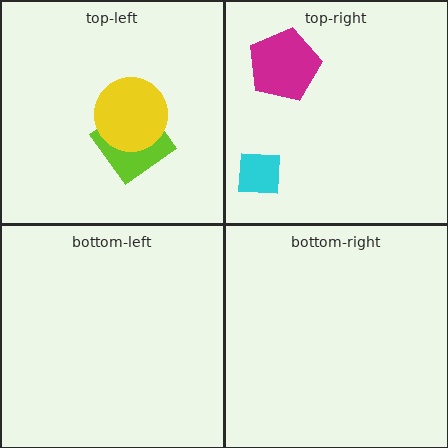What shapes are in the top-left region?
The lime diamond, the yellow circle.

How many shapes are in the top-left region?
2.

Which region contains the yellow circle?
The top-left region.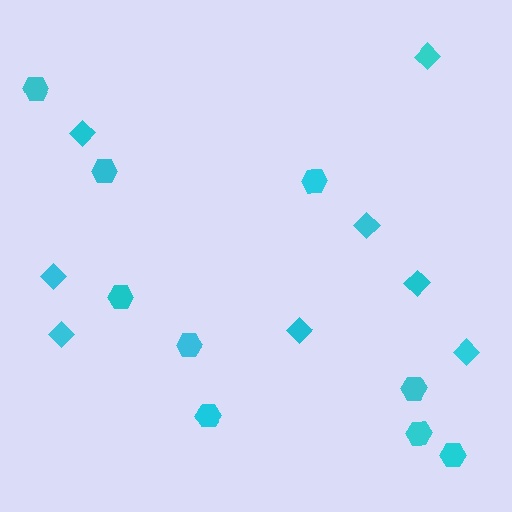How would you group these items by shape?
There are 2 groups: one group of hexagons (9) and one group of diamonds (8).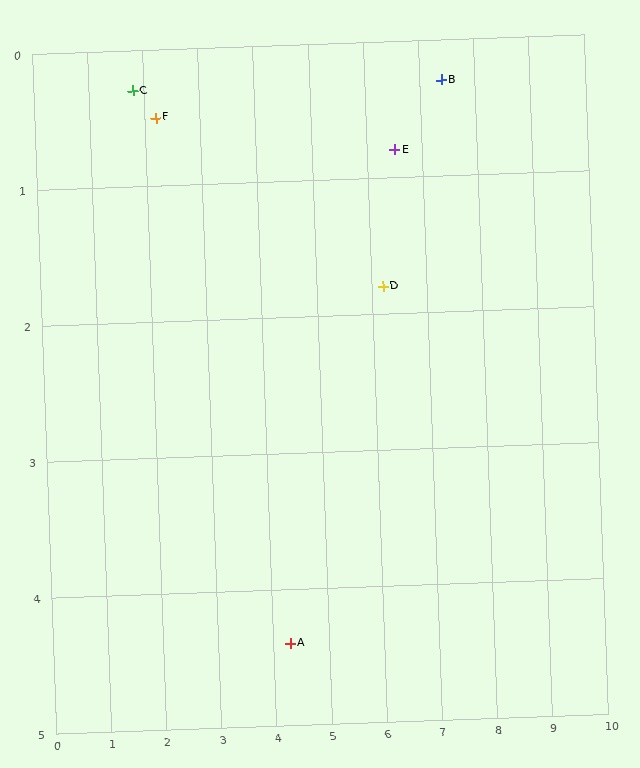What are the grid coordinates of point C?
Point C is at approximately (1.8, 0.3).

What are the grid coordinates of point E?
Point E is at approximately (6.5, 0.8).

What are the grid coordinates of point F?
Point F is at approximately (2.2, 0.5).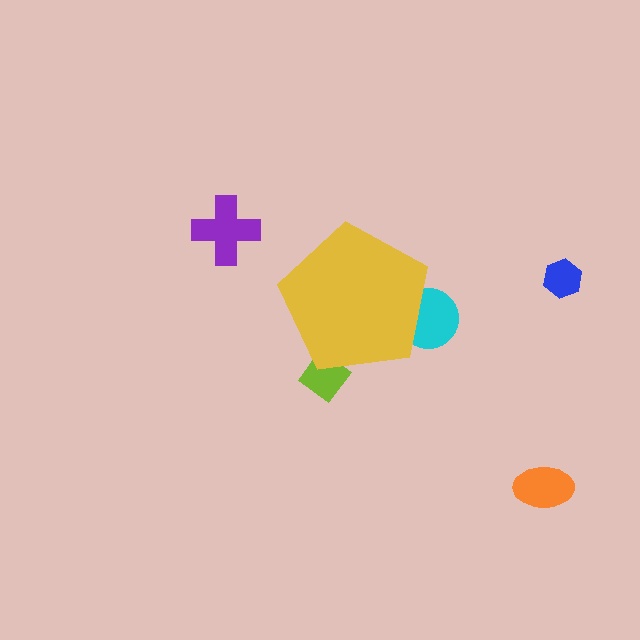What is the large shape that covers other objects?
A yellow pentagon.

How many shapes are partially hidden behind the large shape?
2 shapes are partially hidden.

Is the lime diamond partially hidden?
Yes, the lime diamond is partially hidden behind the yellow pentagon.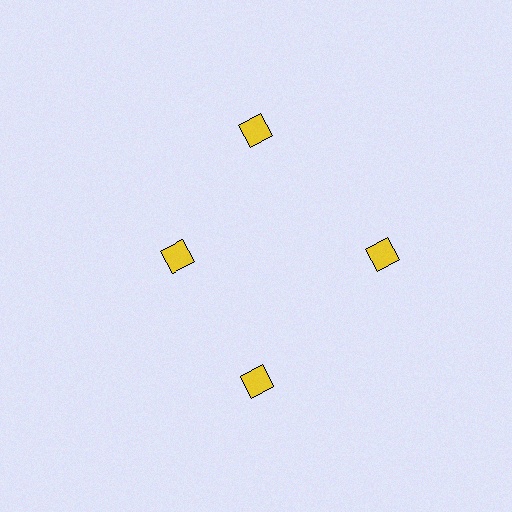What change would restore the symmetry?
The symmetry would be restored by moving it outward, back onto the ring so that all 4 diamonds sit at equal angles and equal distance from the center.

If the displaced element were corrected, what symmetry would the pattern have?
It would have 4-fold rotational symmetry — the pattern would map onto itself every 90 degrees.